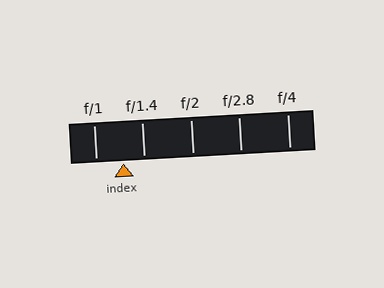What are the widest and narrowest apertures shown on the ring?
The widest aperture shown is f/1 and the narrowest is f/4.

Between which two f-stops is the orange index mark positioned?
The index mark is between f/1 and f/1.4.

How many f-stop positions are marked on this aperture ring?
There are 5 f-stop positions marked.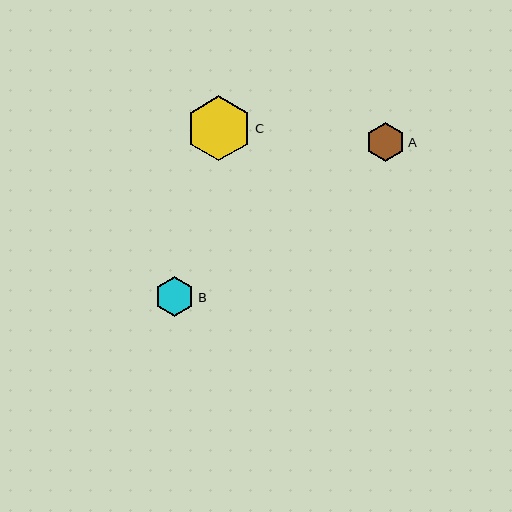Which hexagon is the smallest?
Hexagon A is the smallest with a size of approximately 39 pixels.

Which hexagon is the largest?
Hexagon C is the largest with a size of approximately 65 pixels.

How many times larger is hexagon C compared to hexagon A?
Hexagon C is approximately 1.7 times the size of hexagon A.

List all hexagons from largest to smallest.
From largest to smallest: C, B, A.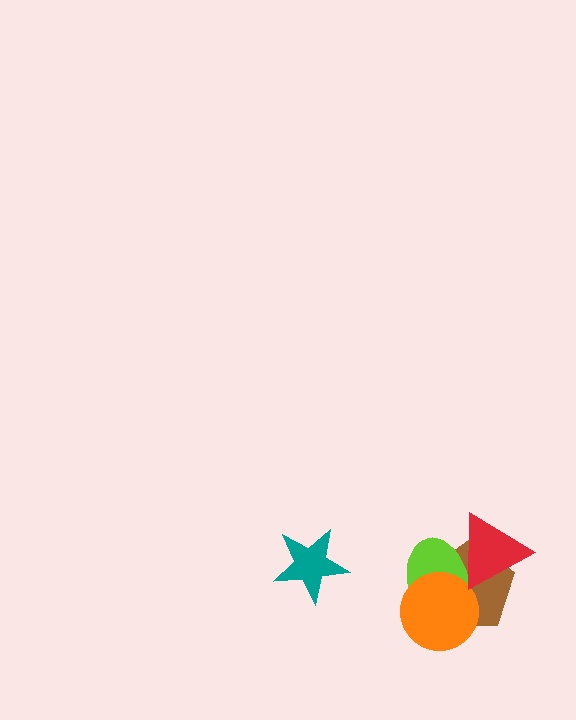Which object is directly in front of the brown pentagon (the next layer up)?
The lime ellipse is directly in front of the brown pentagon.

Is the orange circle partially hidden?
No, no other shape covers it.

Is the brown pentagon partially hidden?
Yes, it is partially covered by another shape.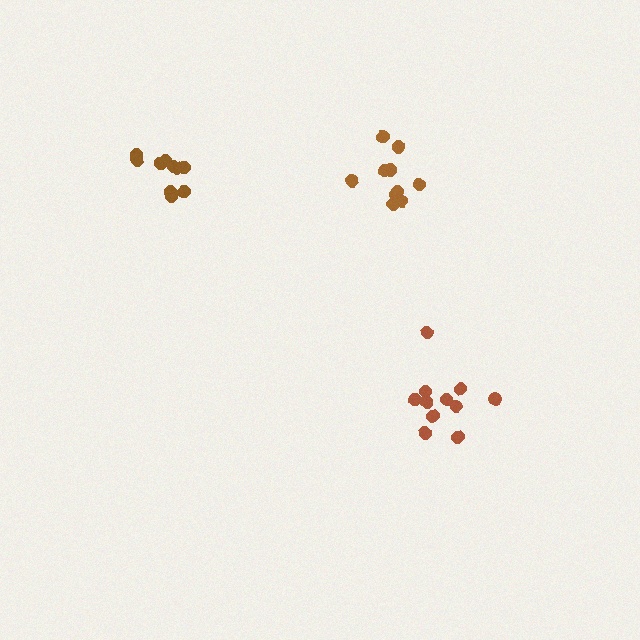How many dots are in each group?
Group 1: 10 dots, Group 2: 10 dots, Group 3: 11 dots (31 total).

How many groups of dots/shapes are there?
There are 3 groups.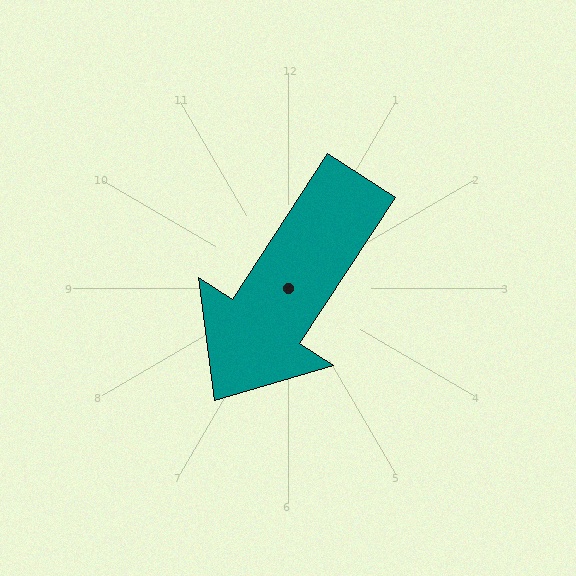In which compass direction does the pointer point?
Southwest.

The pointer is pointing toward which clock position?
Roughly 7 o'clock.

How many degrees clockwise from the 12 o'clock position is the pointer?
Approximately 213 degrees.